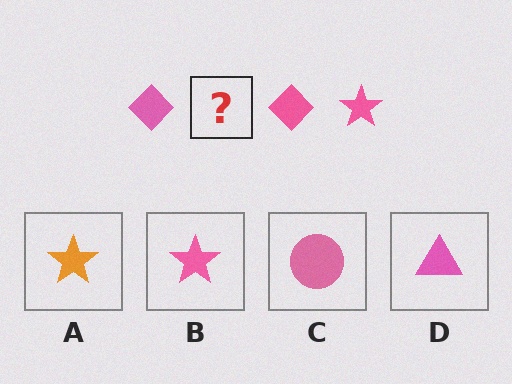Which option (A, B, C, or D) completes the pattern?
B.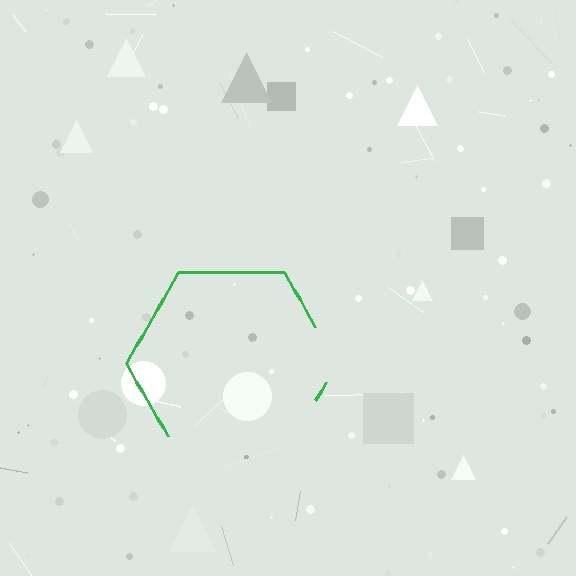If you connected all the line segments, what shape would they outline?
They would outline a hexagon.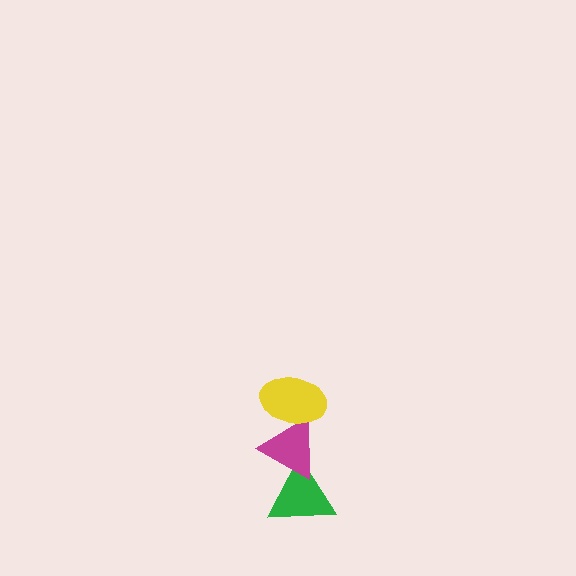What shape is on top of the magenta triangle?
The yellow ellipse is on top of the magenta triangle.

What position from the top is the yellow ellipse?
The yellow ellipse is 1st from the top.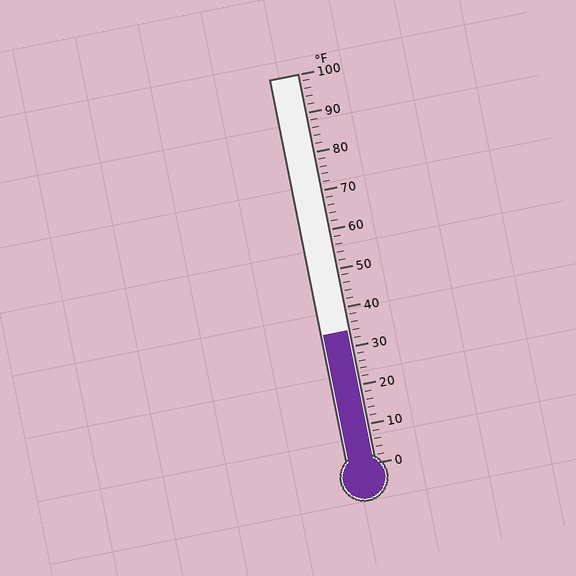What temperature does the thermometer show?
The thermometer shows approximately 34°F.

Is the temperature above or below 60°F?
The temperature is below 60°F.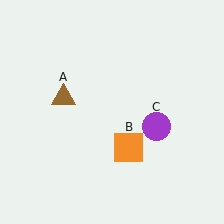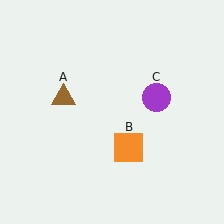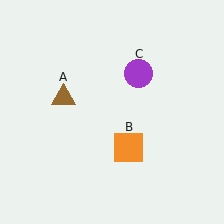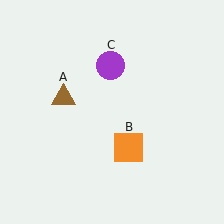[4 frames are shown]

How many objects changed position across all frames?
1 object changed position: purple circle (object C).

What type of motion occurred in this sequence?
The purple circle (object C) rotated counterclockwise around the center of the scene.